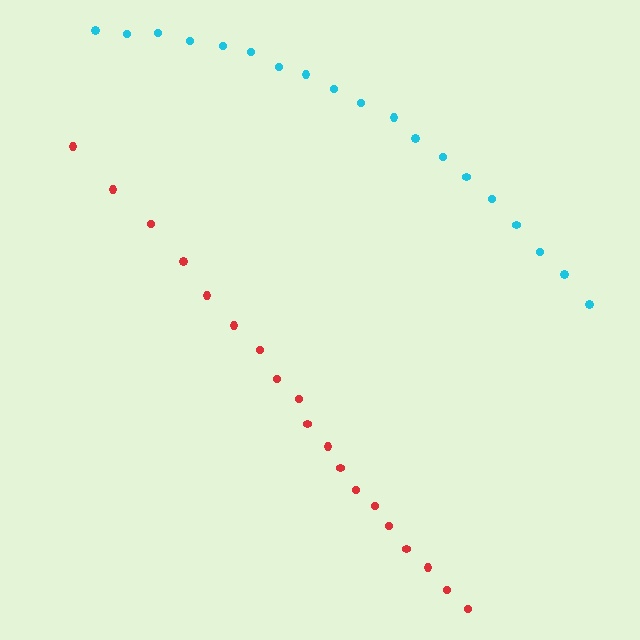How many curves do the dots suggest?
There are 2 distinct paths.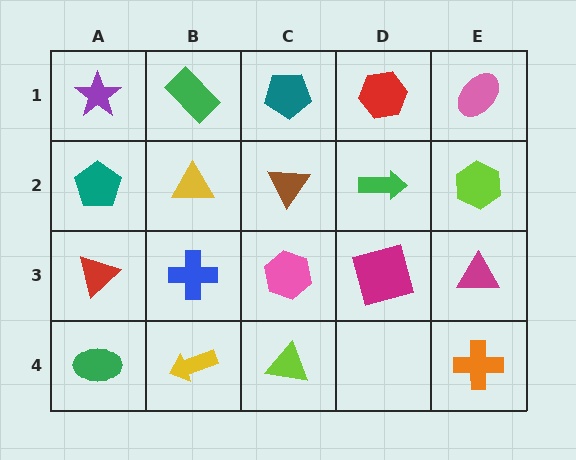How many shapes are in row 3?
5 shapes.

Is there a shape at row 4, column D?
No, that cell is empty.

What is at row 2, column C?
A brown triangle.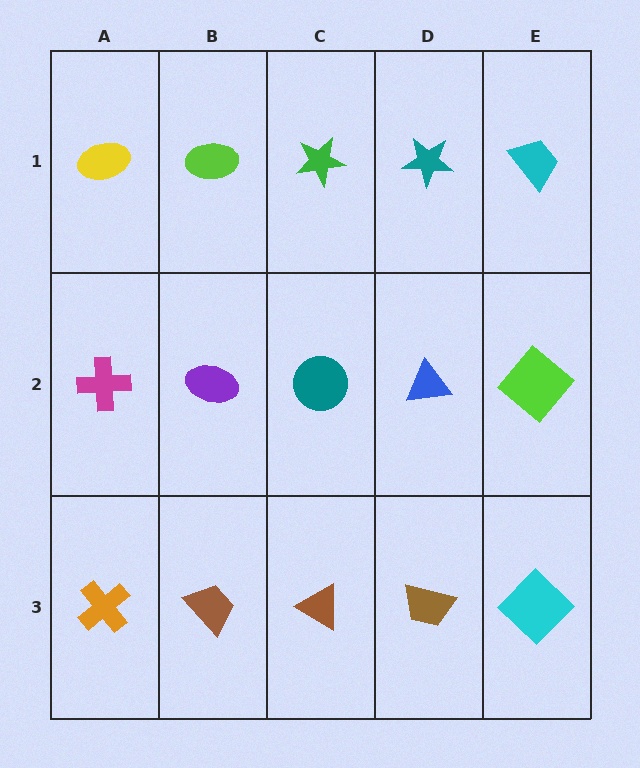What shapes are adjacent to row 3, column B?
A purple ellipse (row 2, column B), an orange cross (row 3, column A), a brown triangle (row 3, column C).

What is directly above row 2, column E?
A cyan trapezoid.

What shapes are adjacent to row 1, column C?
A teal circle (row 2, column C), a lime ellipse (row 1, column B), a teal star (row 1, column D).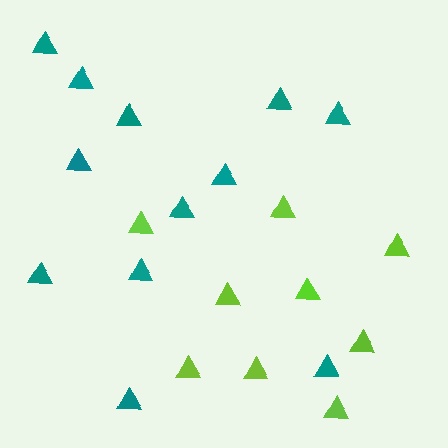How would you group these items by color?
There are 2 groups: one group of teal triangles (12) and one group of lime triangles (9).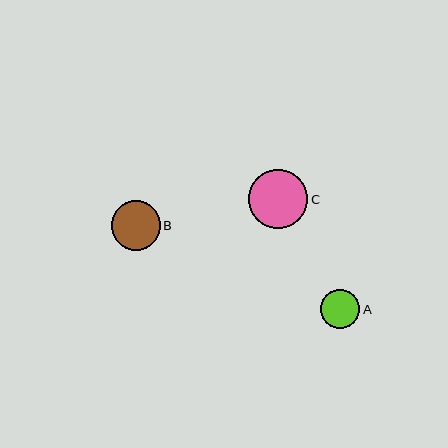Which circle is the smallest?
Circle A is the smallest with a size of approximately 39 pixels.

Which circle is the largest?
Circle C is the largest with a size of approximately 59 pixels.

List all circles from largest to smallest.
From largest to smallest: C, B, A.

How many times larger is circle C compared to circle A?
Circle C is approximately 1.5 times the size of circle A.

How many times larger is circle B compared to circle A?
Circle B is approximately 1.3 times the size of circle A.